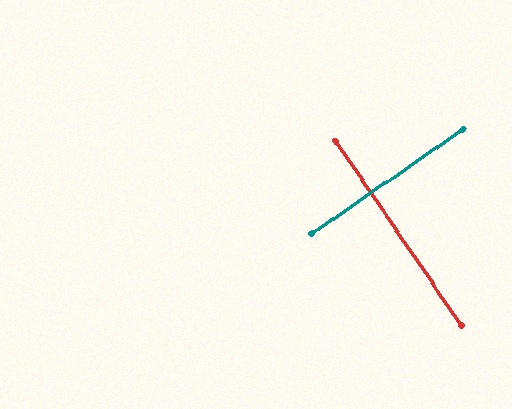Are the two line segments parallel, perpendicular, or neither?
Perpendicular — they meet at approximately 89°.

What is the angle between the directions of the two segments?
Approximately 89 degrees.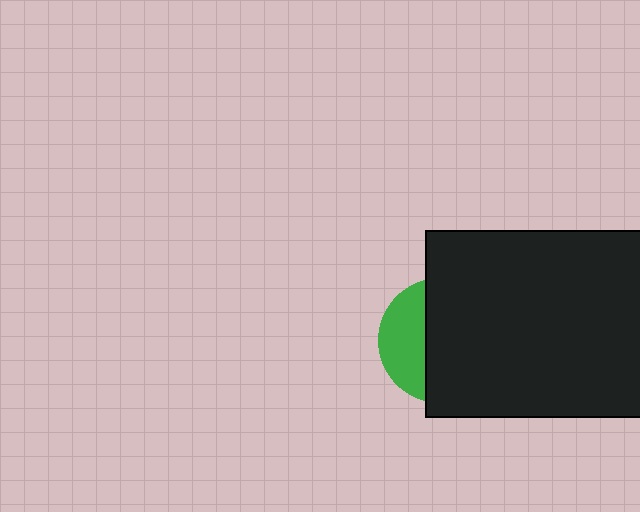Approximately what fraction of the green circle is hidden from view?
Roughly 65% of the green circle is hidden behind the black rectangle.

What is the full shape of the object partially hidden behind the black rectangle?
The partially hidden object is a green circle.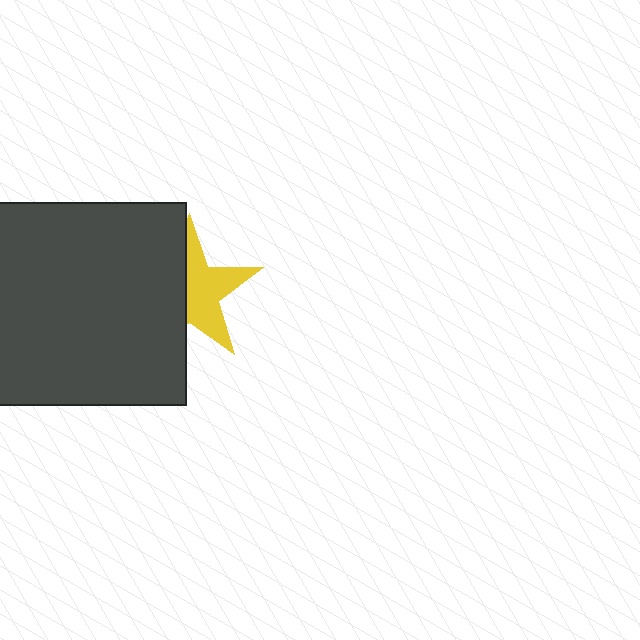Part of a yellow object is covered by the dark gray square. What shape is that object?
It is a star.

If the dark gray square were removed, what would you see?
You would see the complete yellow star.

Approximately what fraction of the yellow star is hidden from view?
Roughly 48% of the yellow star is hidden behind the dark gray square.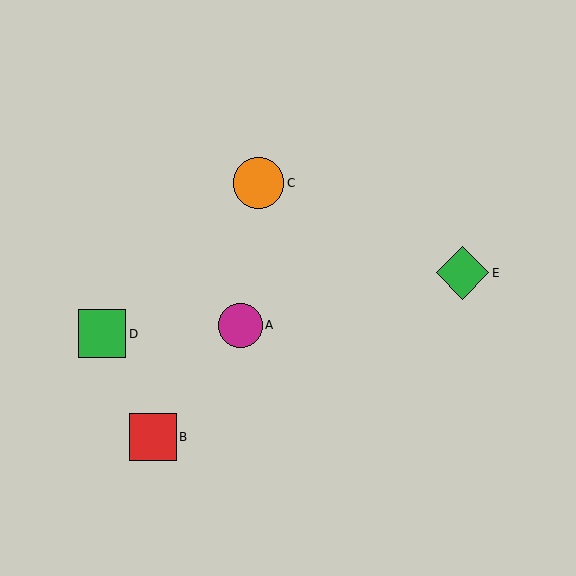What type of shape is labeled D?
Shape D is a green square.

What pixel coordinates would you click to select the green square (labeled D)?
Click at (102, 334) to select the green square D.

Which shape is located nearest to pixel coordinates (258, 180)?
The orange circle (labeled C) at (259, 183) is nearest to that location.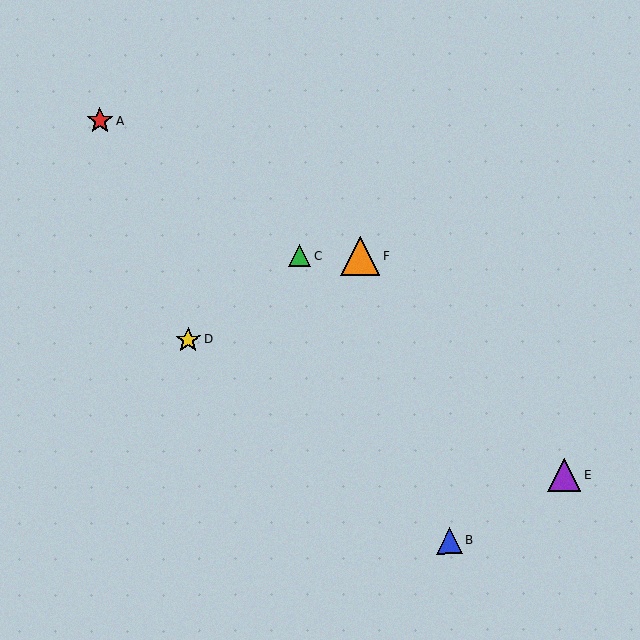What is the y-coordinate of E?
Object E is at y≈475.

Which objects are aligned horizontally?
Objects C, F are aligned horizontally.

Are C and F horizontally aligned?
Yes, both are at y≈256.